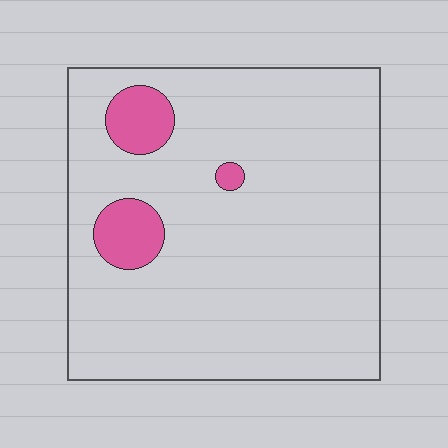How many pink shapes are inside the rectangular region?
3.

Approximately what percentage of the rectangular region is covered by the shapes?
Approximately 10%.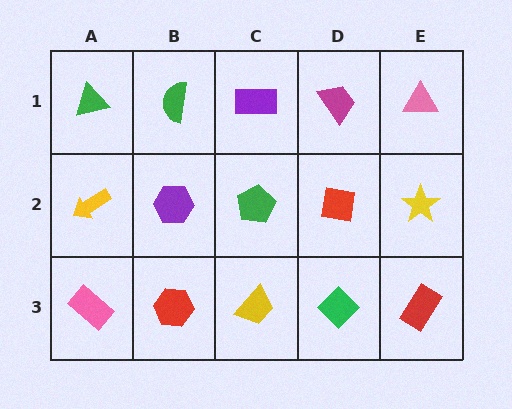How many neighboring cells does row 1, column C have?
3.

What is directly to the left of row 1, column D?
A purple rectangle.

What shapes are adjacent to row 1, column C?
A green pentagon (row 2, column C), a green semicircle (row 1, column B), a magenta trapezoid (row 1, column D).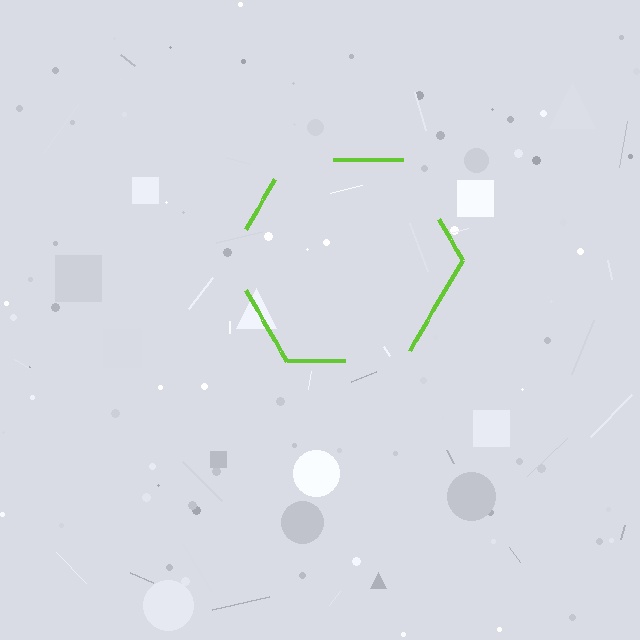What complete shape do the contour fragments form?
The contour fragments form a hexagon.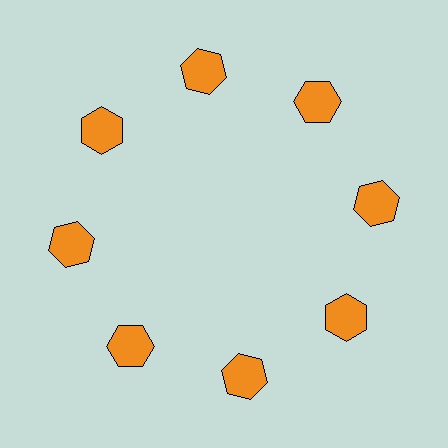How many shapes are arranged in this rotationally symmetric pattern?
There are 8 shapes, arranged in 8 groups of 1.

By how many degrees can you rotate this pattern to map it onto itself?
The pattern maps onto itself every 45 degrees of rotation.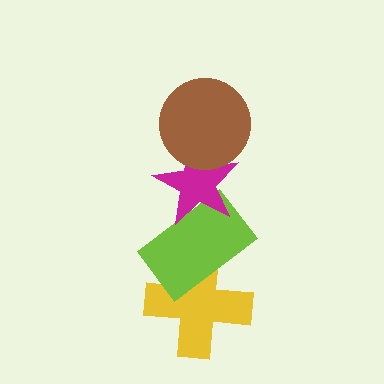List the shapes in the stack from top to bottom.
From top to bottom: the brown circle, the magenta star, the lime rectangle, the yellow cross.